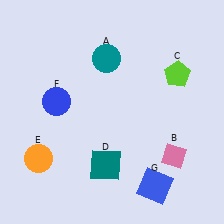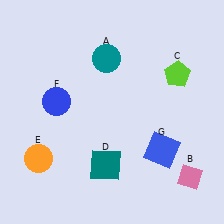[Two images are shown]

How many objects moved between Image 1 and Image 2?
2 objects moved between the two images.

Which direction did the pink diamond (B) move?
The pink diamond (B) moved down.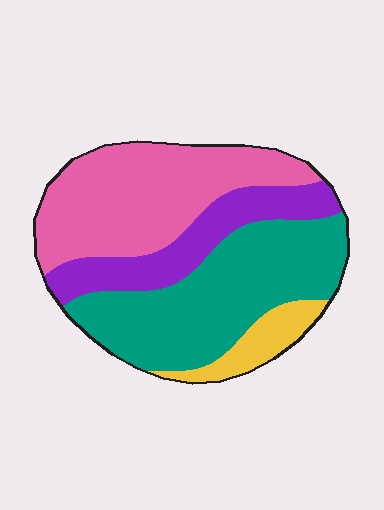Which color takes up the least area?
Yellow, at roughly 10%.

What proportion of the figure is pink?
Pink covers about 35% of the figure.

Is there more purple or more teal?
Teal.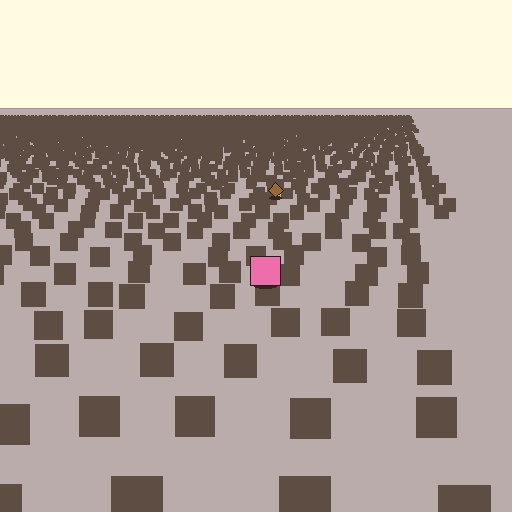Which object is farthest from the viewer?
The brown diamond is farthest from the viewer. It appears smaller and the ground texture around it is denser.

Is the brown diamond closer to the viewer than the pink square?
No. The pink square is closer — you can tell from the texture gradient: the ground texture is coarser near it.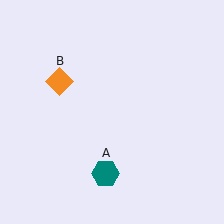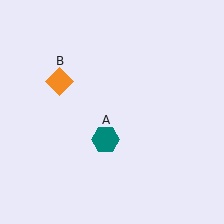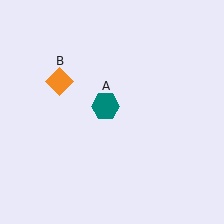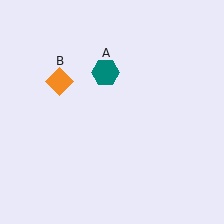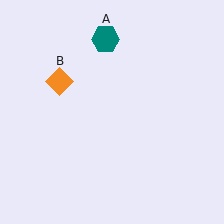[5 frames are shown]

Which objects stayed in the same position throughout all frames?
Orange diamond (object B) remained stationary.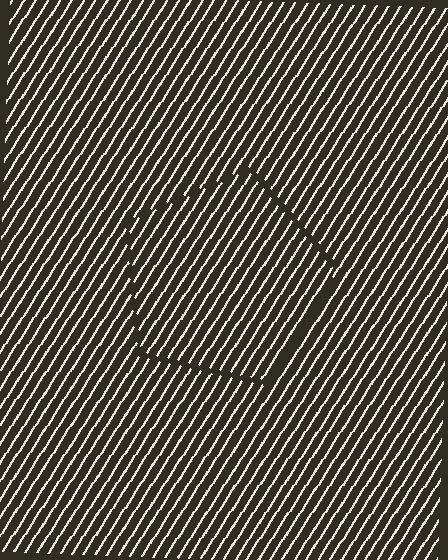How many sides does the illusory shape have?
5 sides — the line-ends trace a pentagon.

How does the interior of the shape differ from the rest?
The interior of the shape contains the same grating, shifted by half a period — the contour is defined by the phase discontinuity where line-ends from the inner and outer gratings abut.